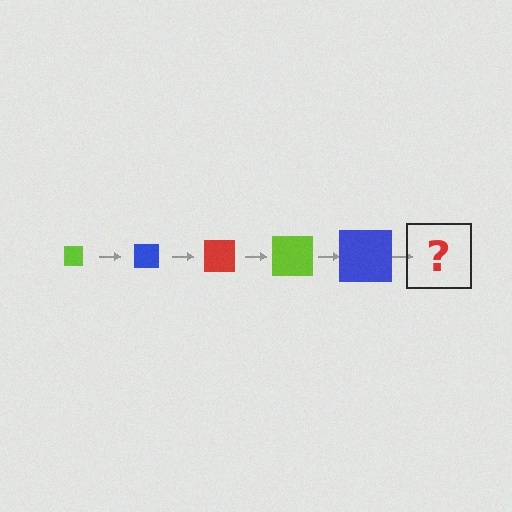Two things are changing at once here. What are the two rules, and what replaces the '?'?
The two rules are that the square grows larger each step and the color cycles through lime, blue, and red. The '?' should be a red square, larger than the previous one.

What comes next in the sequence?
The next element should be a red square, larger than the previous one.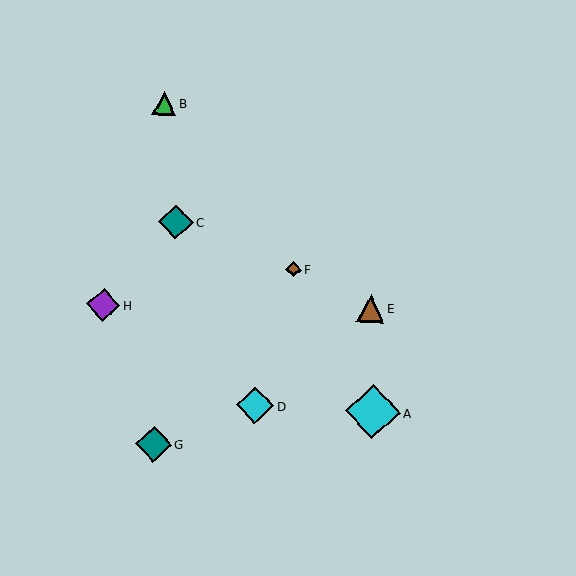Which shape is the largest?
The cyan diamond (labeled A) is the largest.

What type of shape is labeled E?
Shape E is a brown triangle.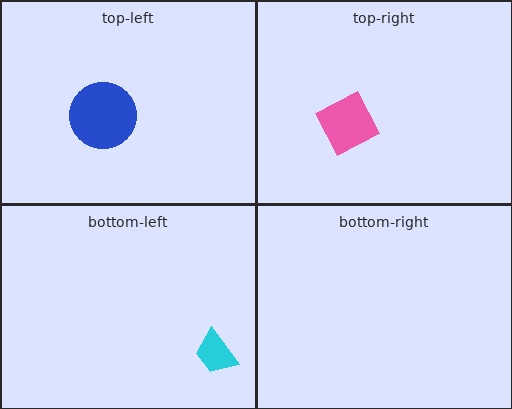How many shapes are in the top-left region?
1.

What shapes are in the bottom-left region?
The cyan trapezoid.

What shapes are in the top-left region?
The blue circle.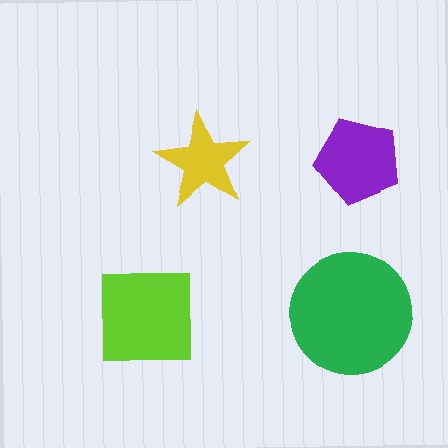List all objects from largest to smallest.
The green circle, the lime square, the purple pentagon, the yellow star.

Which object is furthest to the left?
The lime square is leftmost.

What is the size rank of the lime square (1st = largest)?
2nd.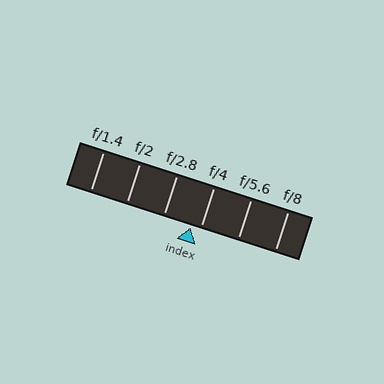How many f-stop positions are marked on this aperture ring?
There are 6 f-stop positions marked.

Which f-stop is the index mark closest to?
The index mark is closest to f/4.